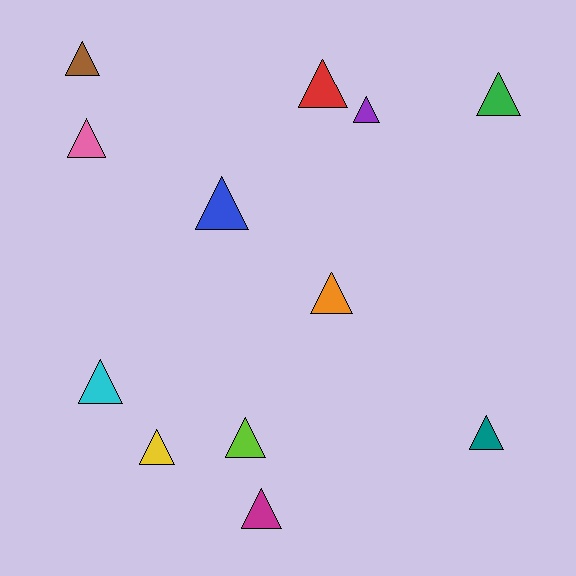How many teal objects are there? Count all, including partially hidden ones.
There is 1 teal object.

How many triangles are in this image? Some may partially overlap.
There are 12 triangles.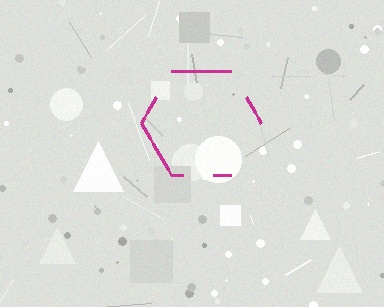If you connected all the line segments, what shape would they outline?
They would outline a hexagon.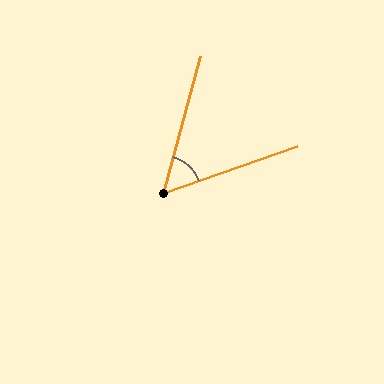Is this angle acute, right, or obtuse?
It is acute.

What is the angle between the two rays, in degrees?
Approximately 55 degrees.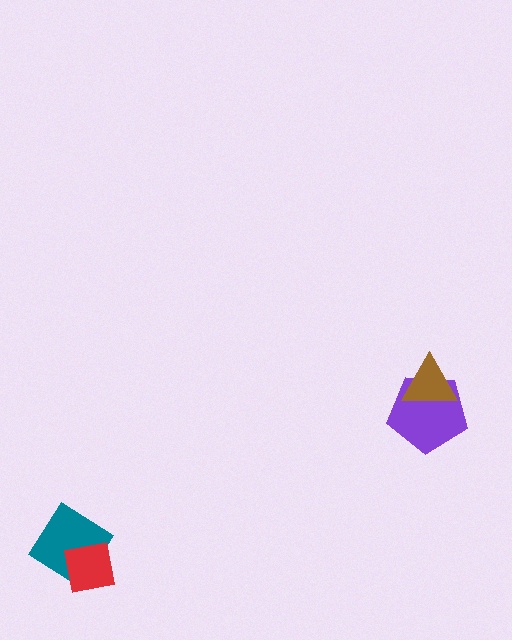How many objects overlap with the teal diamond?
1 object overlaps with the teal diamond.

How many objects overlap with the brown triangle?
1 object overlaps with the brown triangle.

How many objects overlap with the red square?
1 object overlaps with the red square.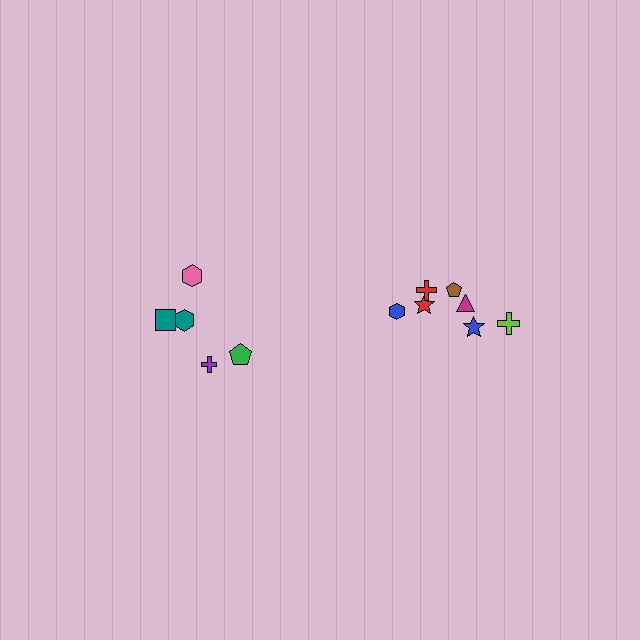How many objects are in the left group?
There are 5 objects.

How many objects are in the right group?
There are 7 objects.